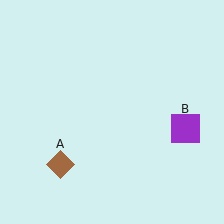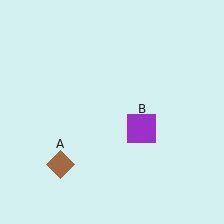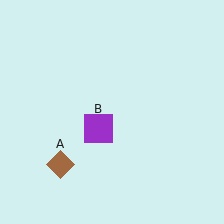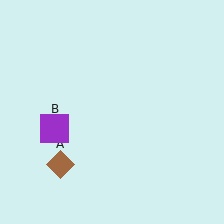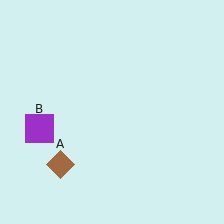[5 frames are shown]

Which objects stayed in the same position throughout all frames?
Brown diamond (object A) remained stationary.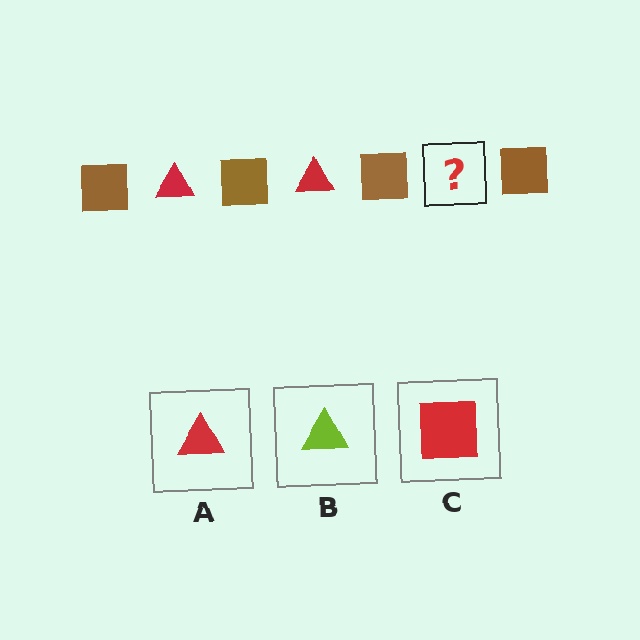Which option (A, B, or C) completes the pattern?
A.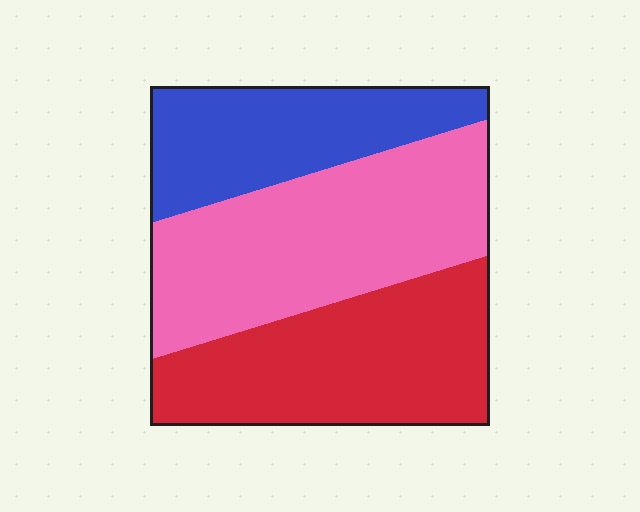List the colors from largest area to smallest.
From largest to smallest: pink, red, blue.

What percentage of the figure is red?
Red takes up between a quarter and a half of the figure.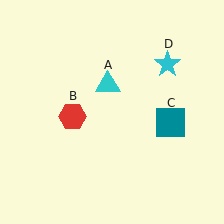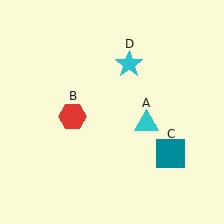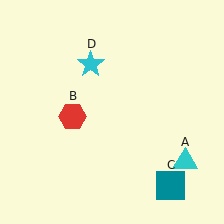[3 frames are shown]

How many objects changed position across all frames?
3 objects changed position: cyan triangle (object A), teal square (object C), cyan star (object D).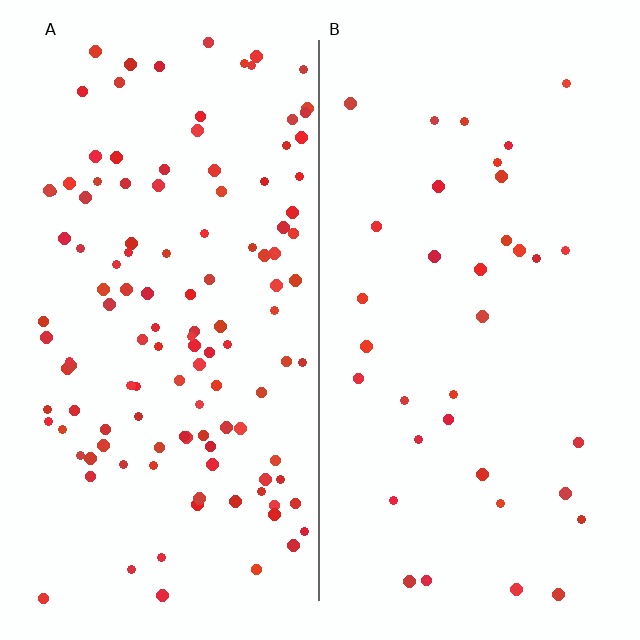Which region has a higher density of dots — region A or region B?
A (the left).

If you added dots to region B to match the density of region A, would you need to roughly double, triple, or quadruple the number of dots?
Approximately quadruple.